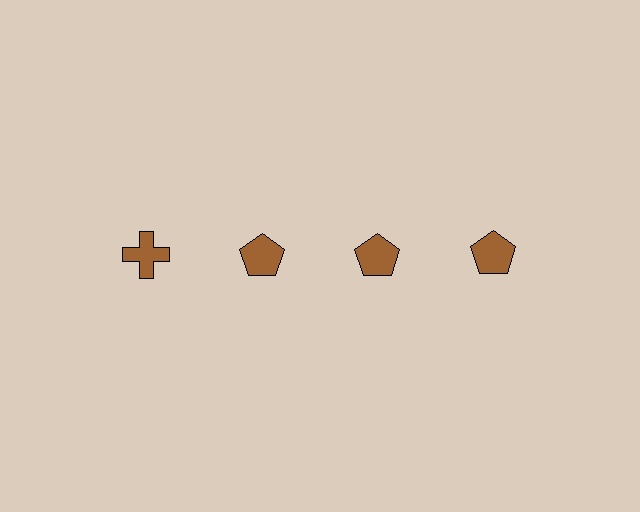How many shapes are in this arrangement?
There are 4 shapes arranged in a grid pattern.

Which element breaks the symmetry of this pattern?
The brown cross in the top row, leftmost column breaks the symmetry. All other shapes are brown pentagons.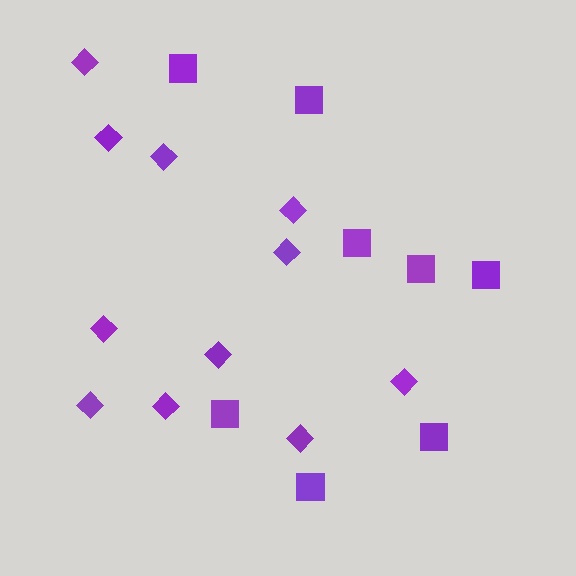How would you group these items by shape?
There are 2 groups: one group of squares (8) and one group of diamonds (11).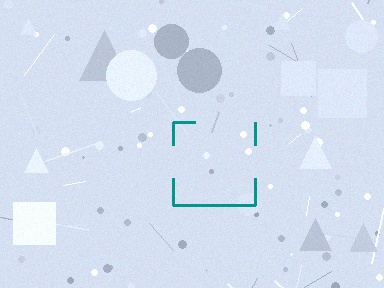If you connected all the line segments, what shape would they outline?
They would outline a square.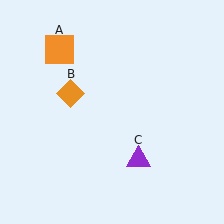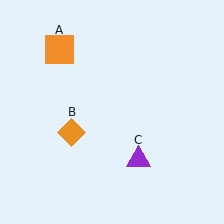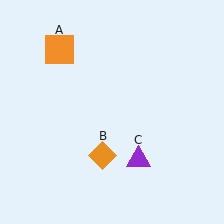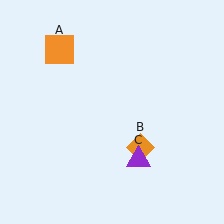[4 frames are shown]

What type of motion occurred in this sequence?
The orange diamond (object B) rotated counterclockwise around the center of the scene.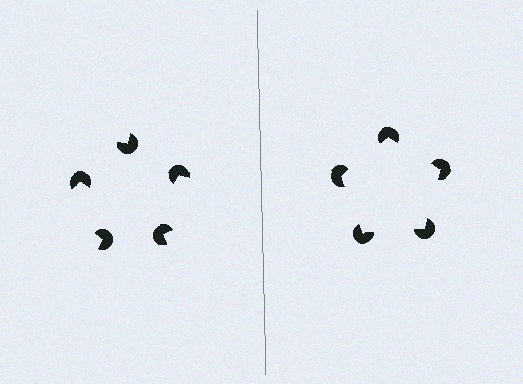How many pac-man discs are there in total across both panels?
10 — 5 on each side.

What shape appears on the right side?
An illusory pentagon.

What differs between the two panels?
The pac-man discs are positioned identically on both sides; only the wedge orientations differ. On the right they align to a pentagon; on the left they are misaligned.